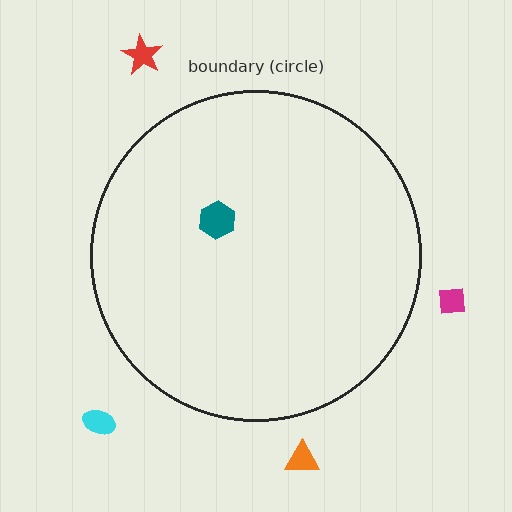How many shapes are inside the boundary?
1 inside, 4 outside.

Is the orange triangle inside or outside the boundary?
Outside.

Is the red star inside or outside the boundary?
Outside.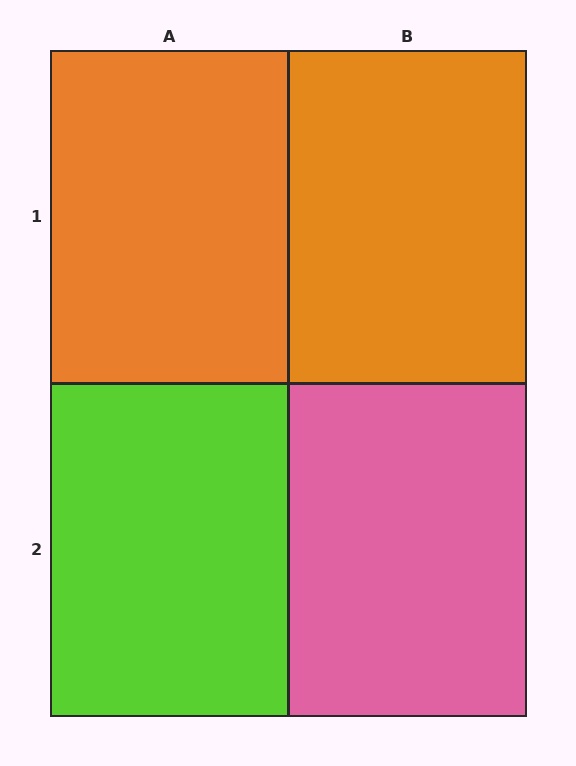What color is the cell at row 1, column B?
Orange.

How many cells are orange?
2 cells are orange.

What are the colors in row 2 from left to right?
Lime, pink.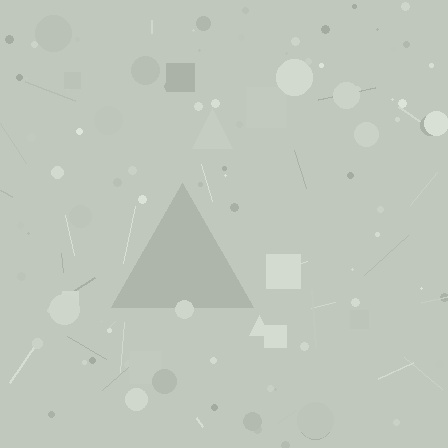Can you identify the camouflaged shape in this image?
The camouflaged shape is a triangle.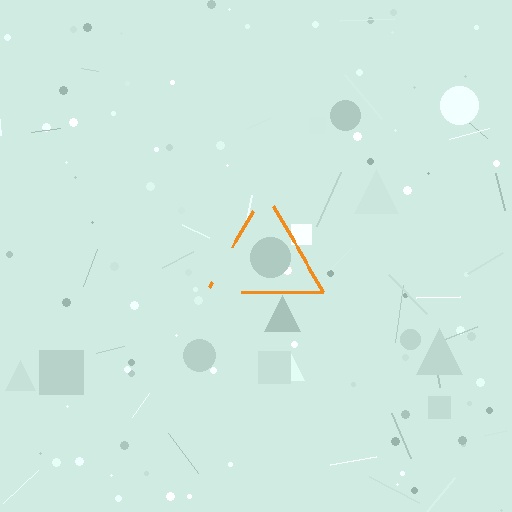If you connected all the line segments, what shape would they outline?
They would outline a triangle.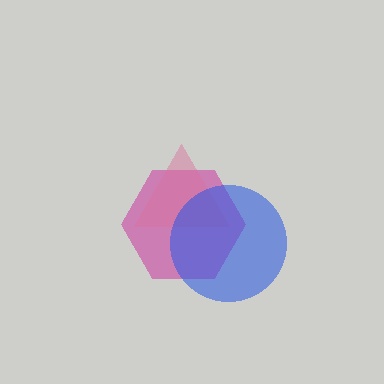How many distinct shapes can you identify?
There are 3 distinct shapes: a magenta hexagon, a pink triangle, a blue circle.